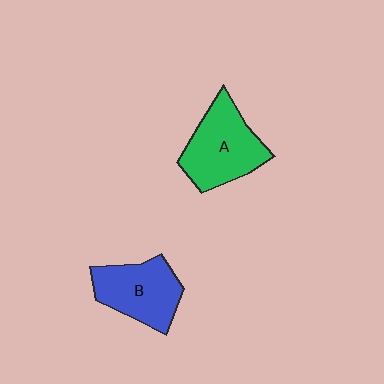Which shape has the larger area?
Shape A (green).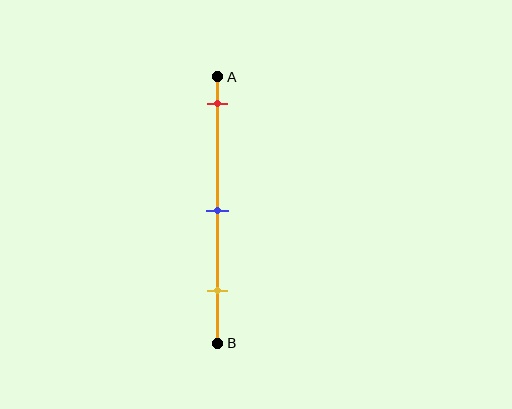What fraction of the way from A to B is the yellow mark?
The yellow mark is approximately 80% (0.8) of the way from A to B.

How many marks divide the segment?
There are 3 marks dividing the segment.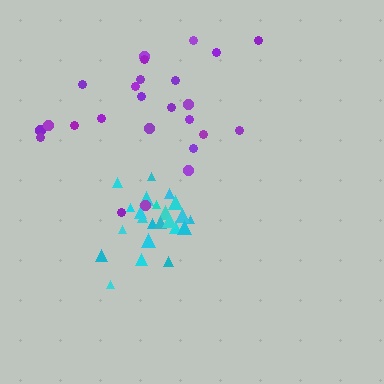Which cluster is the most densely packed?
Cyan.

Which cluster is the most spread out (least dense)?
Purple.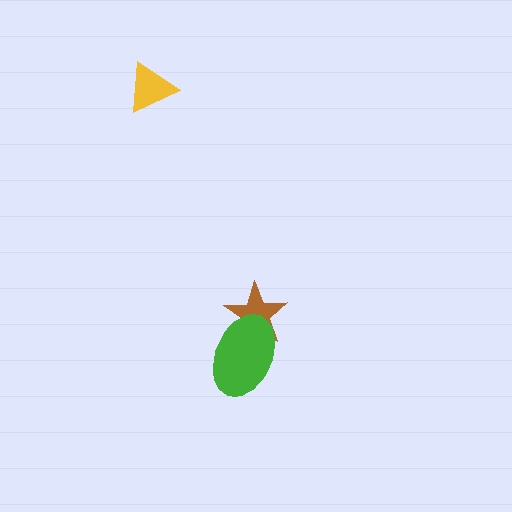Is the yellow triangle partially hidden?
No, no other shape covers it.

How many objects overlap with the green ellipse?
1 object overlaps with the green ellipse.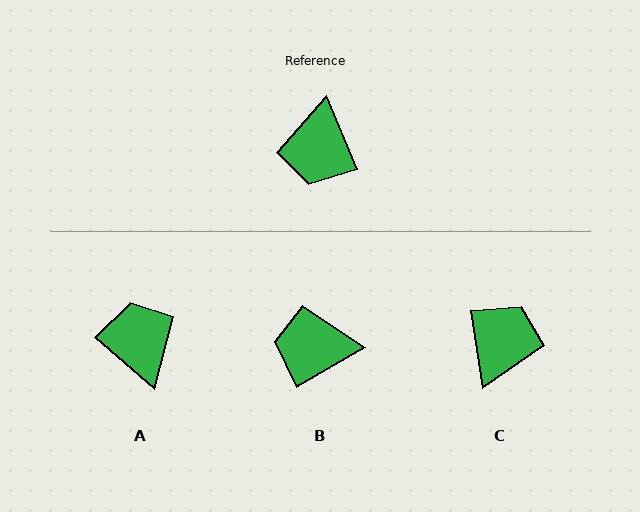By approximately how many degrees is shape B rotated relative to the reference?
Approximately 82 degrees clockwise.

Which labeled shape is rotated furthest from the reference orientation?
C, about 166 degrees away.